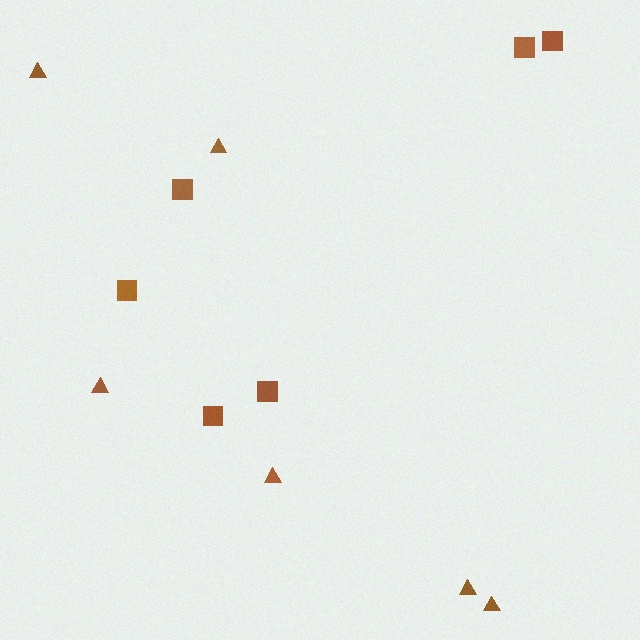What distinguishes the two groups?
There are 2 groups: one group of squares (6) and one group of triangles (6).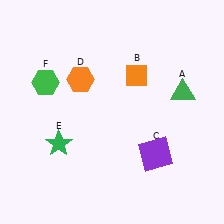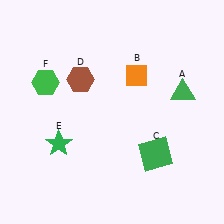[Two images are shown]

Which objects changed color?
C changed from purple to green. D changed from orange to brown.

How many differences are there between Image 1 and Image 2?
There are 2 differences between the two images.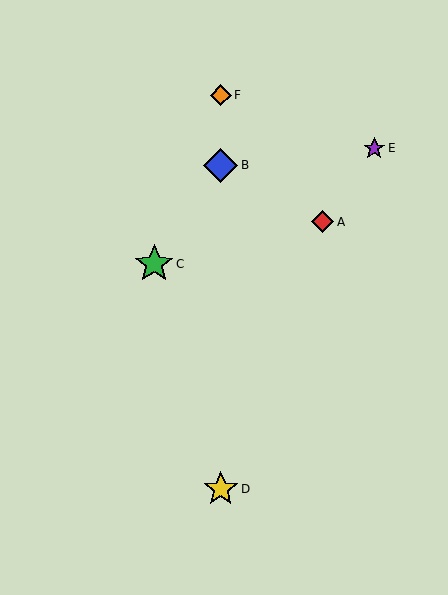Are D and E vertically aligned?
No, D is at x≈221 and E is at x≈374.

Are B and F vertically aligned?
Yes, both are at x≈221.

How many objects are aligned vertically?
3 objects (B, D, F) are aligned vertically.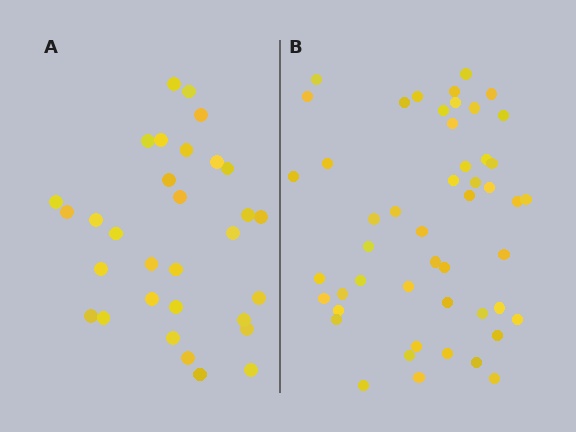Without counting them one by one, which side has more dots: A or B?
Region B (the right region) has more dots.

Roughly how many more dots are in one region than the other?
Region B has approximately 20 more dots than region A.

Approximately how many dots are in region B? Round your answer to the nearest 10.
About 50 dots. (The exact count is 49, which rounds to 50.)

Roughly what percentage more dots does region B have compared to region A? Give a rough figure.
About 60% more.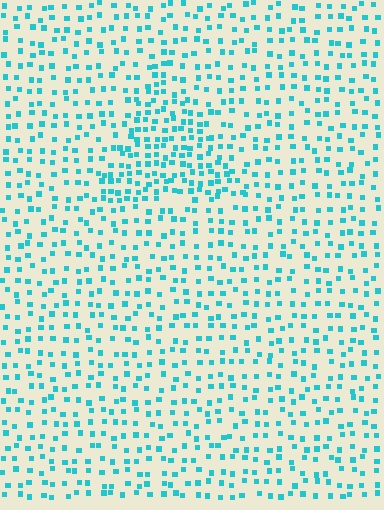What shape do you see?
I see a triangle.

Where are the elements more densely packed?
The elements are more densely packed inside the triangle boundary.